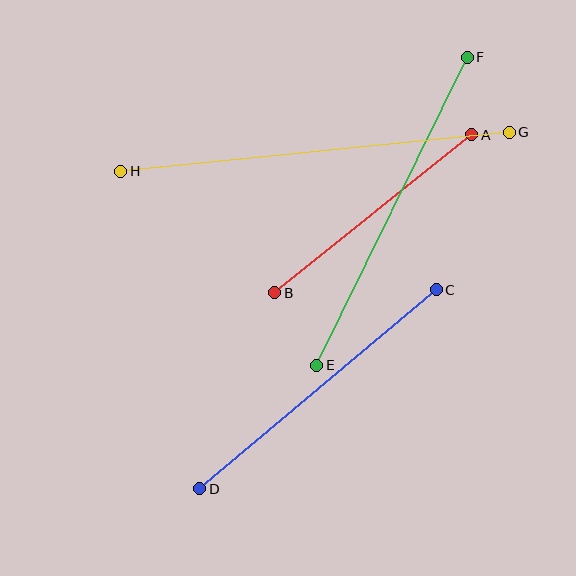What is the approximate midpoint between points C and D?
The midpoint is at approximately (318, 389) pixels.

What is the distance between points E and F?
The distance is approximately 343 pixels.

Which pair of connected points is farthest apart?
Points G and H are farthest apart.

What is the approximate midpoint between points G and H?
The midpoint is at approximately (315, 152) pixels.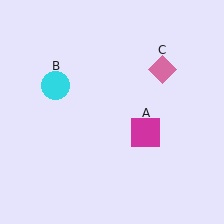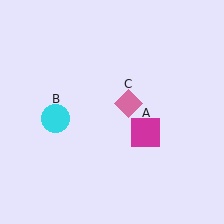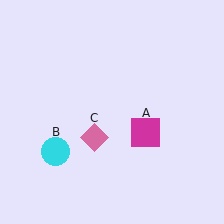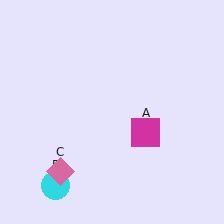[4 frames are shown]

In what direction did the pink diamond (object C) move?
The pink diamond (object C) moved down and to the left.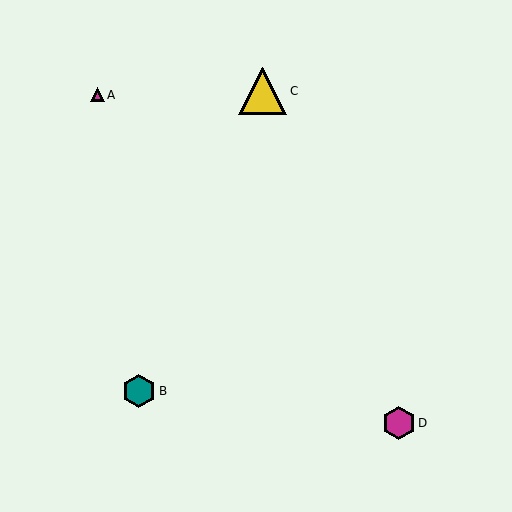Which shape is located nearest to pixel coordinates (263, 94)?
The yellow triangle (labeled C) at (263, 91) is nearest to that location.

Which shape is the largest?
The yellow triangle (labeled C) is the largest.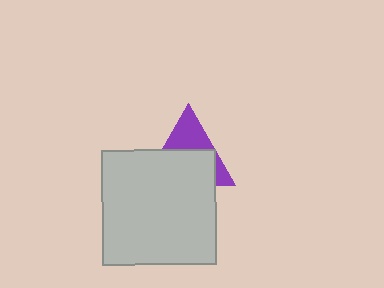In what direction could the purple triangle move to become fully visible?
The purple triangle could move up. That would shift it out from behind the light gray square entirely.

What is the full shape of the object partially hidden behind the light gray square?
The partially hidden object is a purple triangle.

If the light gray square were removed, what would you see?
You would see the complete purple triangle.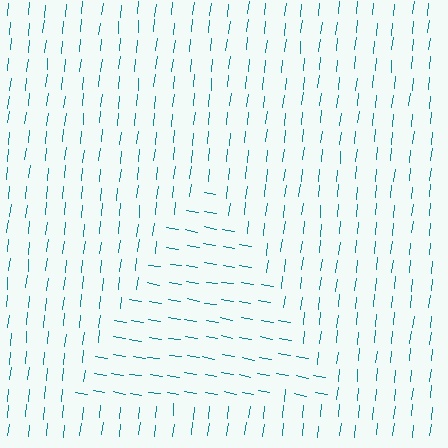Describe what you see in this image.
The image is filled with small teal line segments. A triangle region in the image has lines oriented differently from the surrounding lines, creating a visible texture boundary.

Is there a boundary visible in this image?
Yes, there is a texture boundary formed by a change in line orientation.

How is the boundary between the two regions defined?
The boundary is defined purely by a change in line orientation (approximately 86 degrees difference). All lines are the same color and thickness.